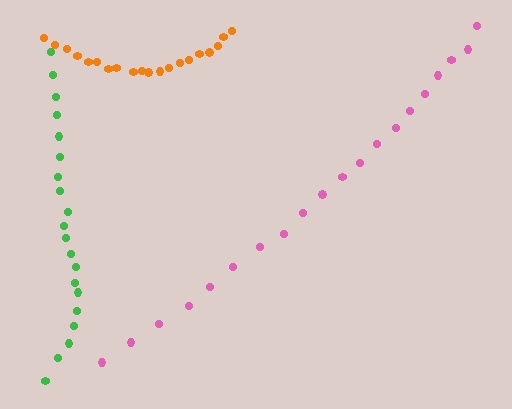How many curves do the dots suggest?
There are 3 distinct paths.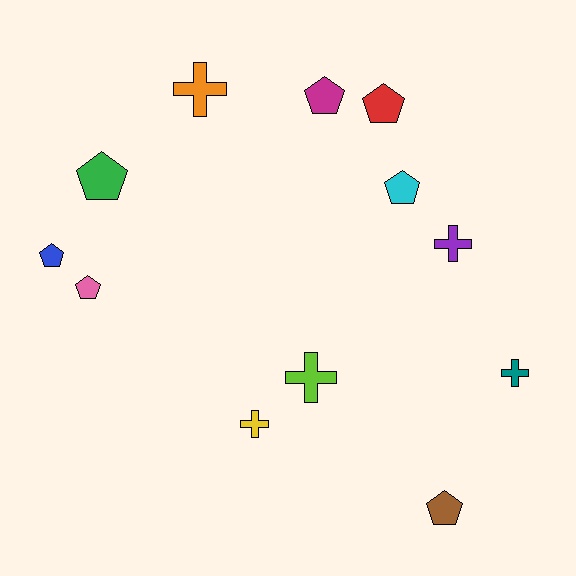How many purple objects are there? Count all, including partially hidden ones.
There is 1 purple object.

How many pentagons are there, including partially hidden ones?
There are 7 pentagons.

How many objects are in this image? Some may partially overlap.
There are 12 objects.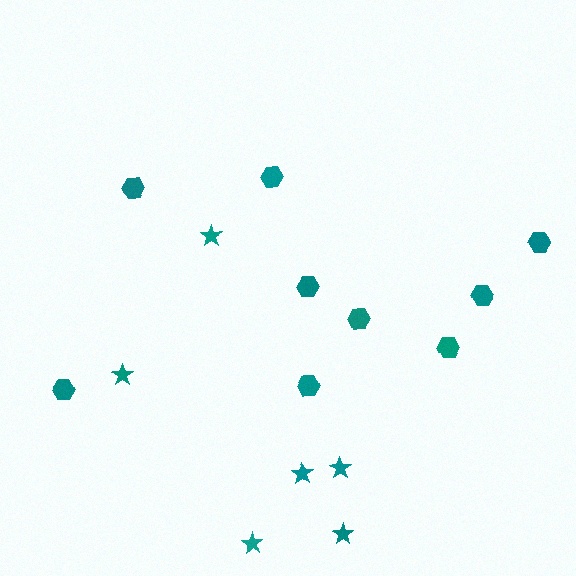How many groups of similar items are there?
There are 2 groups: one group of stars (6) and one group of hexagons (9).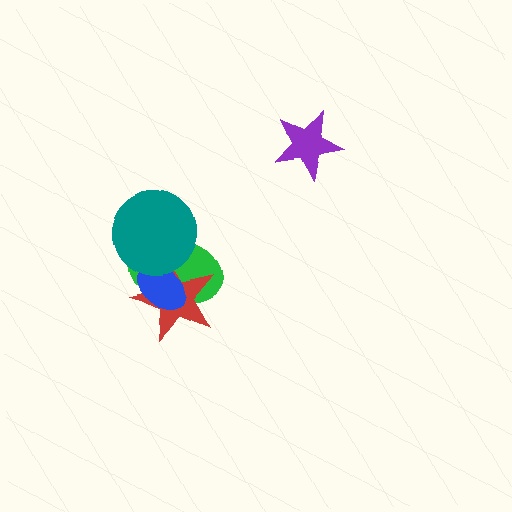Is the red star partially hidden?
Yes, it is partially covered by another shape.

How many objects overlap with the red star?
3 objects overlap with the red star.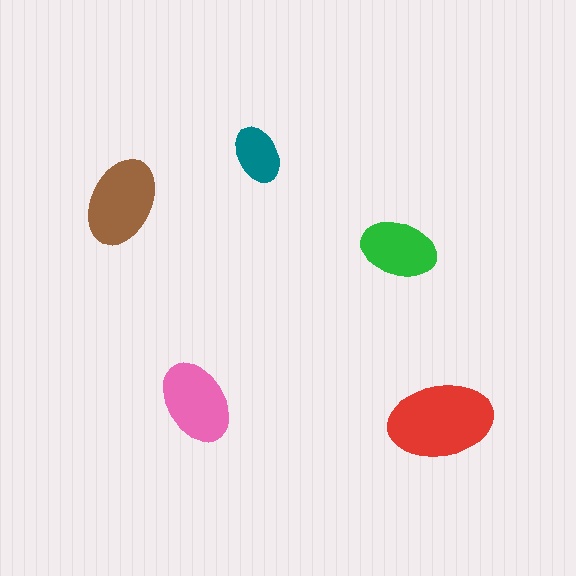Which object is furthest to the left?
The brown ellipse is leftmost.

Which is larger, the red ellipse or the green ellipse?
The red one.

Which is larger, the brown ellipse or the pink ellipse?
The brown one.